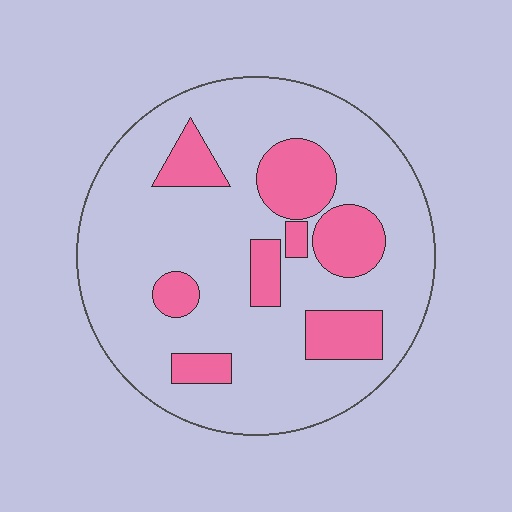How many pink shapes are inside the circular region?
8.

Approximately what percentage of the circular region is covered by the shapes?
Approximately 20%.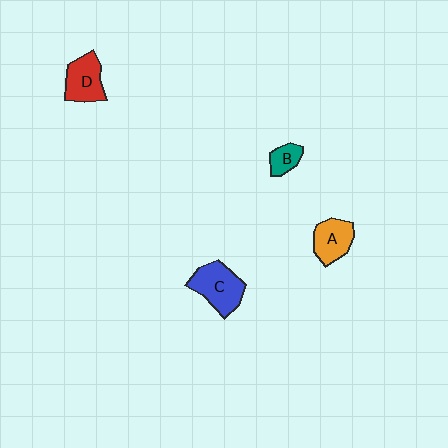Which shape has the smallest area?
Shape B (teal).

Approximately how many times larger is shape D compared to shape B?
Approximately 2.0 times.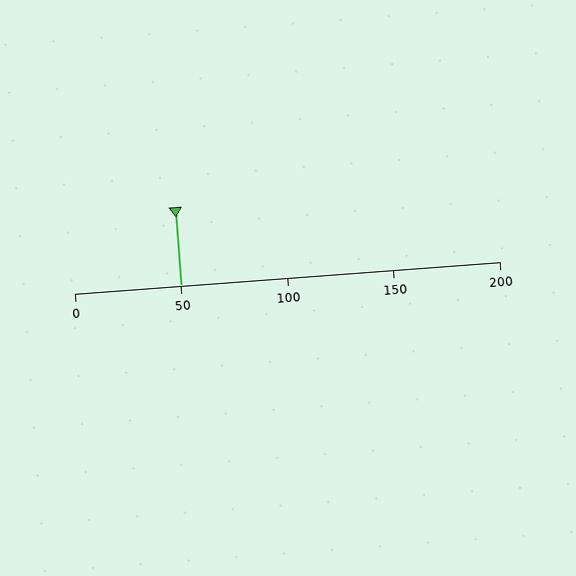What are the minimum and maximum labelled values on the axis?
The axis runs from 0 to 200.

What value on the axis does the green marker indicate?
The marker indicates approximately 50.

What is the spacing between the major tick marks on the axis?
The major ticks are spaced 50 apart.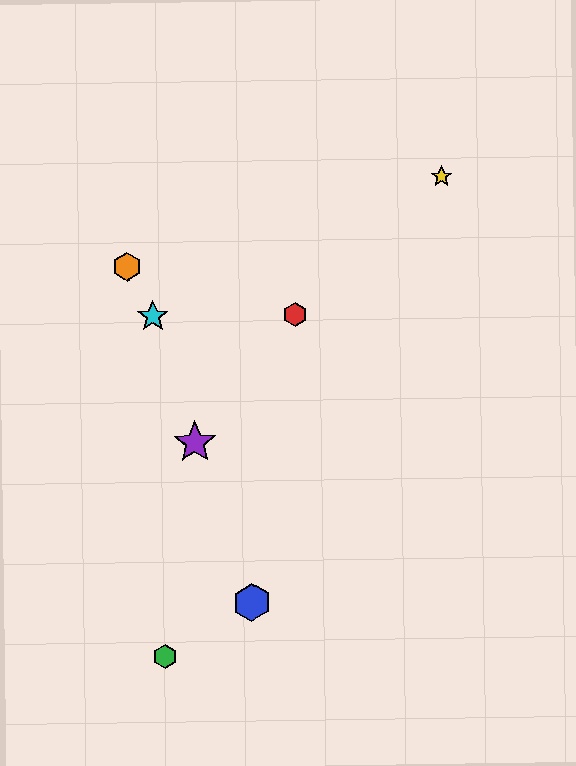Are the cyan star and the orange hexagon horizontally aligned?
No, the cyan star is at y≈317 and the orange hexagon is at y≈267.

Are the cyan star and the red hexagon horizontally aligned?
Yes, both are at y≈317.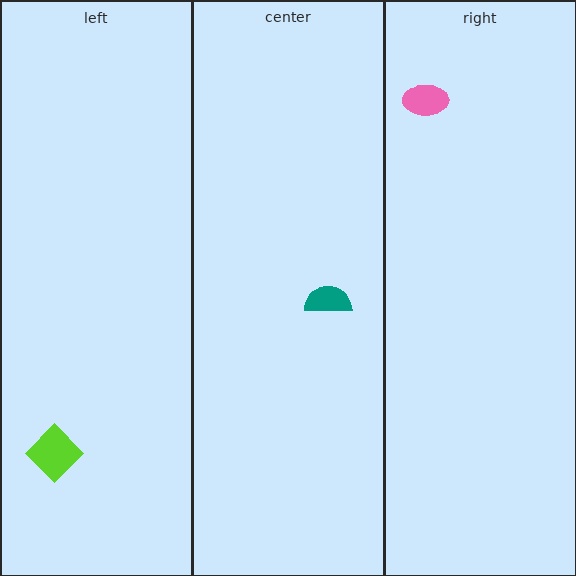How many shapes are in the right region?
1.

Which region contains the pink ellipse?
The right region.